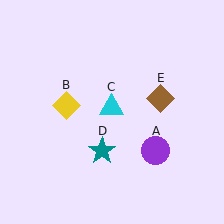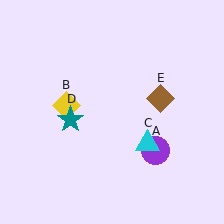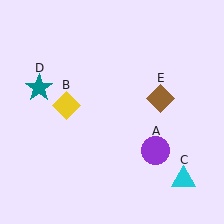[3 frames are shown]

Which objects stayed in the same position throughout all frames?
Purple circle (object A) and yellow diamond (object B) and brown diamond (object E) remained stationary.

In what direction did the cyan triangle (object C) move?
The cyan triangle (object C) moved down and to the right.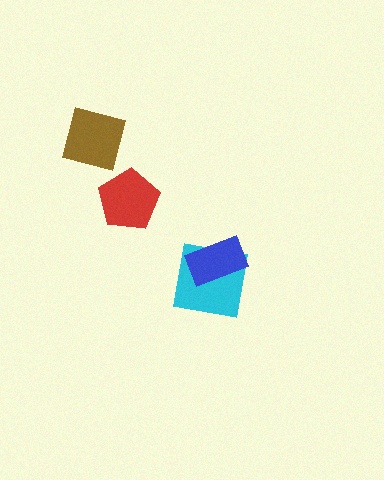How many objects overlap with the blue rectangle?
1 object overlaps with the blue rectangle.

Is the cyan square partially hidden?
Yes, it is partially covered by another shape.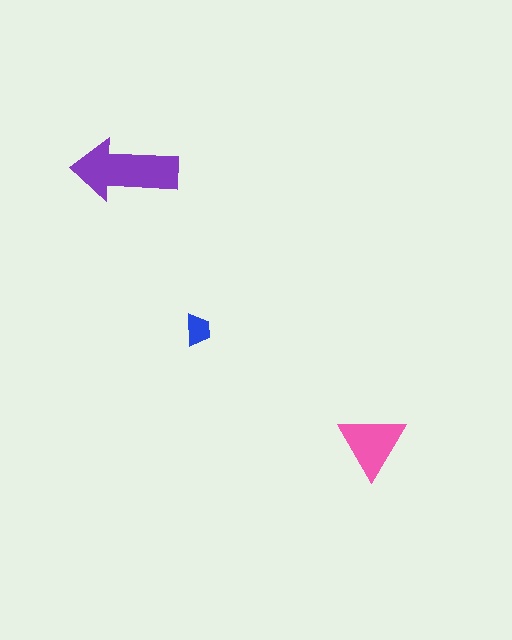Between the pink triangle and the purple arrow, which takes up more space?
The purple arrow.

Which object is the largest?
The purple arrow.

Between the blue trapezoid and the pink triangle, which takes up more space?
The pink triangle.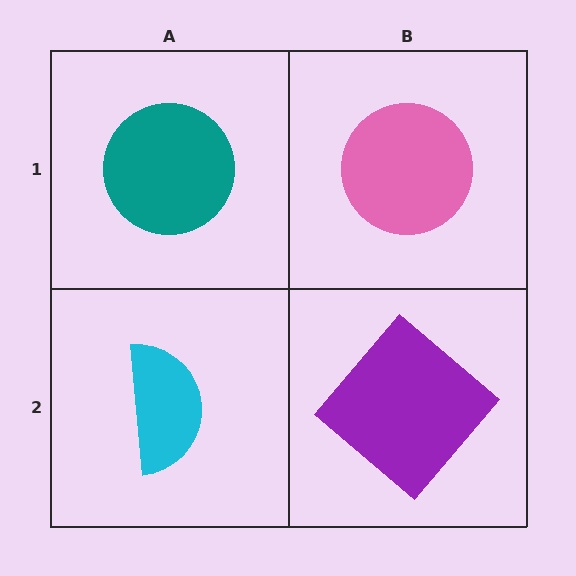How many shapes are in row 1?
2 shapes.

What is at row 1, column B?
A pink circle.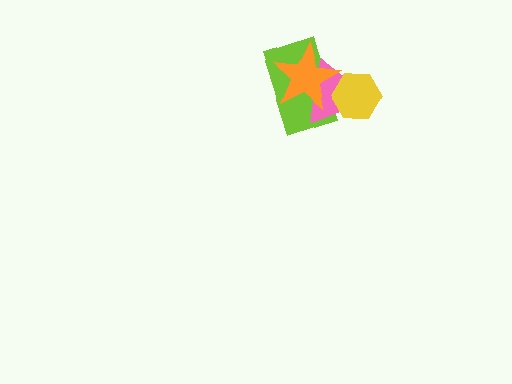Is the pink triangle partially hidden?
Yes, it is partially covered by another shape.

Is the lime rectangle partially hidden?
Yes, it is partially covered by another shape.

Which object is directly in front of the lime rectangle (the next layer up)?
The pink triangle is directly in front of the lime rectangle.